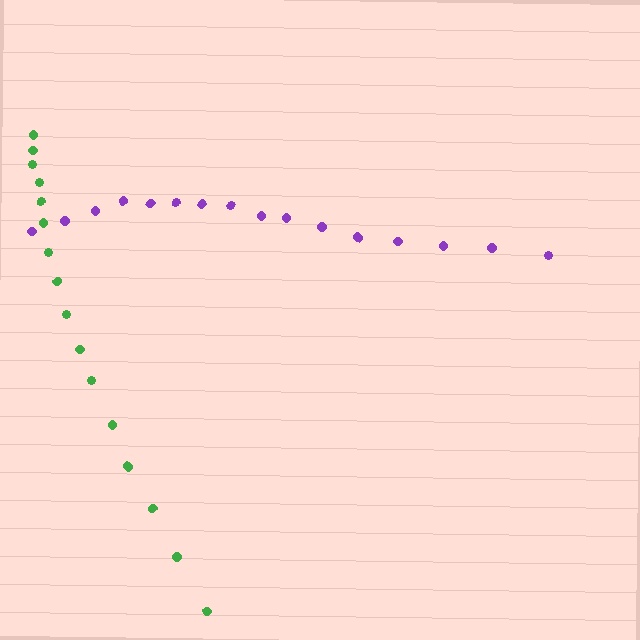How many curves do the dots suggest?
There are 2 distinct paths.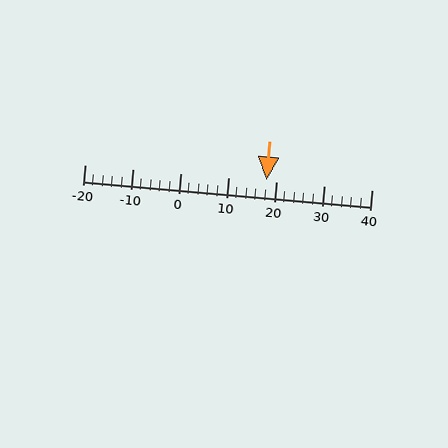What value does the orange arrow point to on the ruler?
The orange arrow points to approximately 18.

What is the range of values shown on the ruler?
The ruler shows values from -20 to 40.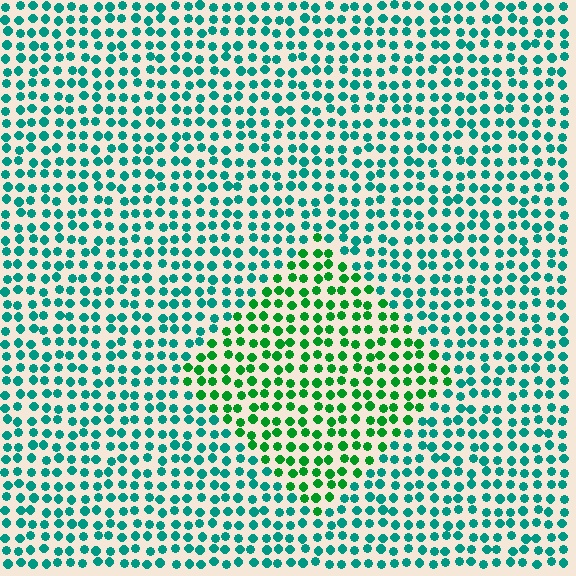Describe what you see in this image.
The image is filled with small teal elements in a uniform arrangement. A diamond-shaped region is visible where the elements are tinted to a slightly different hue, forming a subtle color boundary.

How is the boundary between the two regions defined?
The boundary is defined purely by a slight shift in hue (about 39 degrees). Spacing, size, and orientation are identical on both sides.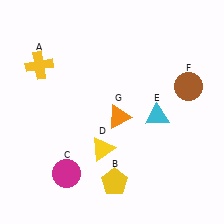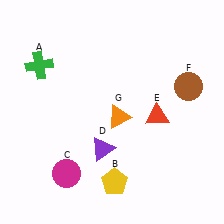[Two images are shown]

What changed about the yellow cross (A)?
In Image 1, A is yellow. In Image 2, it changed to green.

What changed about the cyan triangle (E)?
In Image 1, E is cyan. In Image 2, it changed to red.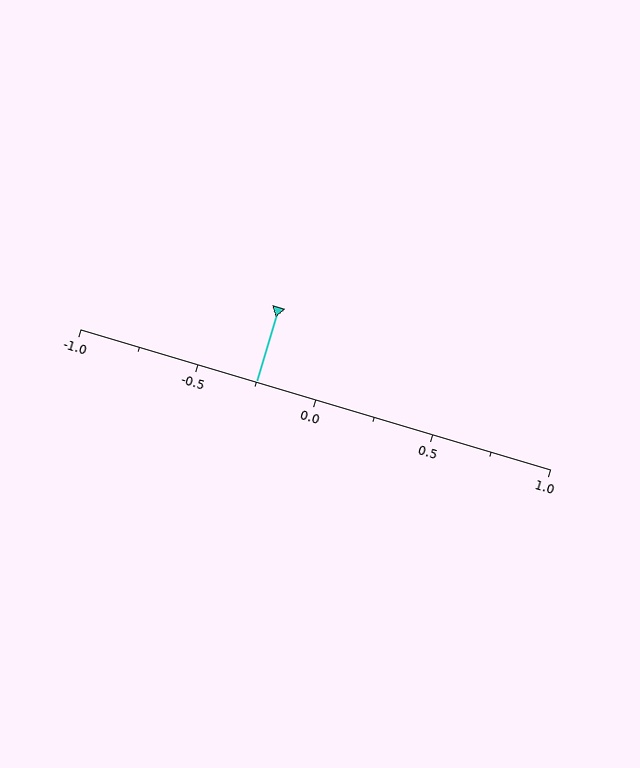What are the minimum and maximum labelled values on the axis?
The axis runs from -1.0 to 1.0.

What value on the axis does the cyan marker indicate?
The marker indicates approximately -0.25.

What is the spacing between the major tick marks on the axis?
The major ticks are spaced 0.5 apart.